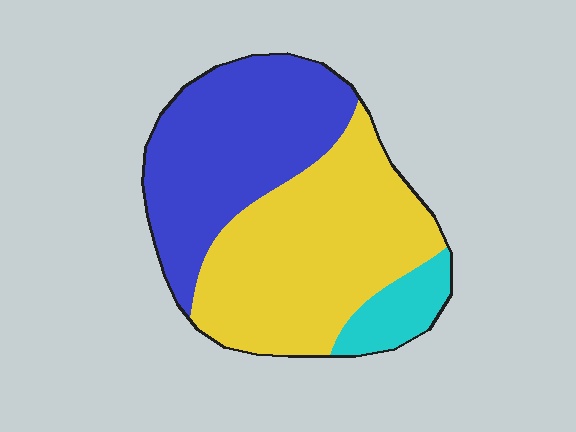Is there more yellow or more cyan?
Yellow.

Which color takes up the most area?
Yellow, at roughly 50%.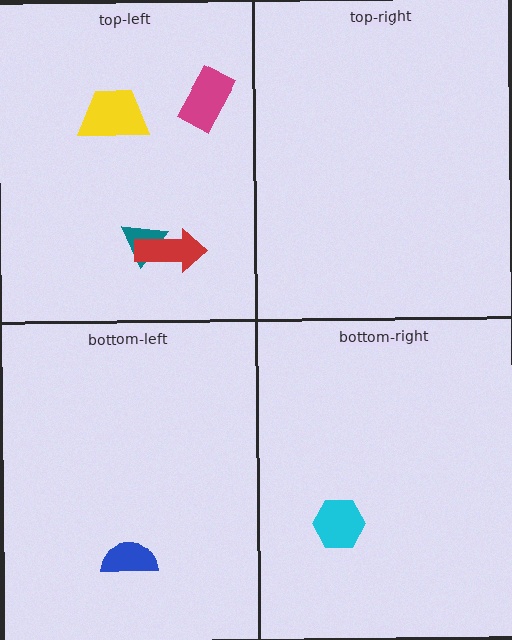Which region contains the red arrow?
The top-left region.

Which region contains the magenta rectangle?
The top-left region.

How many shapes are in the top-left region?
4.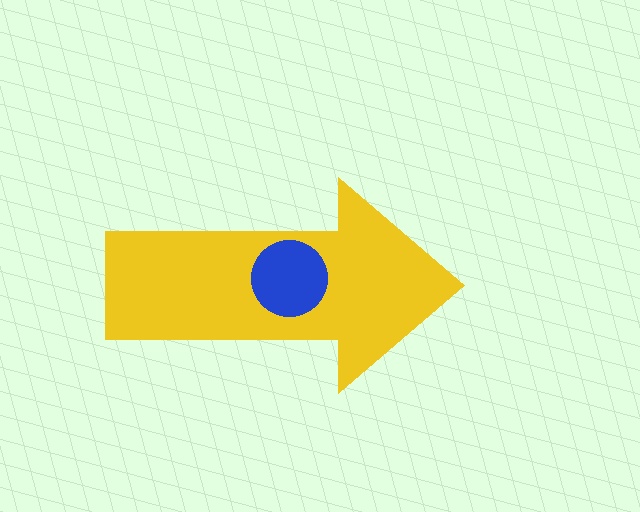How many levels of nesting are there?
2.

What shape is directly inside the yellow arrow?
The blue circle.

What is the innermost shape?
The blue circle.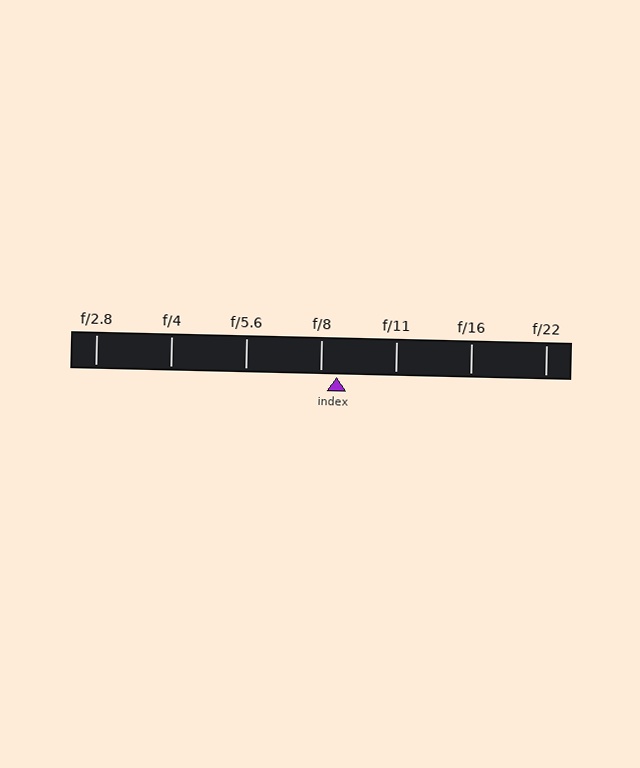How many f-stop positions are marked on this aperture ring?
There are 7 f-stop positions marked.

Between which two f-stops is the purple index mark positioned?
The index mark is between f/8 and f/11.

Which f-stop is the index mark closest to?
The index mark is closest to f/8.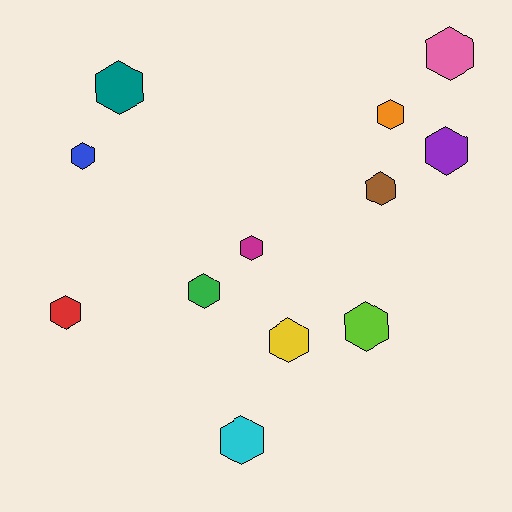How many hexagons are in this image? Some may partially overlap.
There are 12 hexagons.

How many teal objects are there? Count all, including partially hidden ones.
There is 1 teal object.